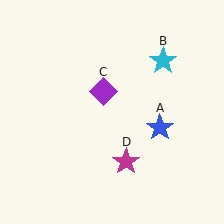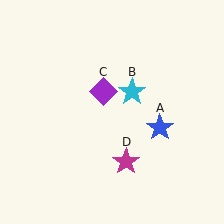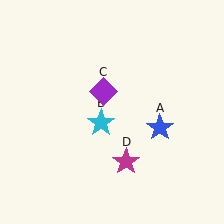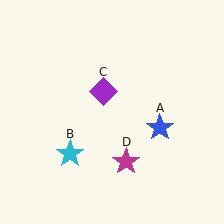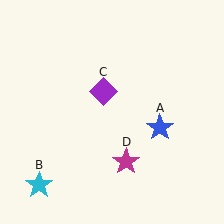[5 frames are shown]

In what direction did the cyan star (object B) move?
The cyan star (object B) moved down and to the left.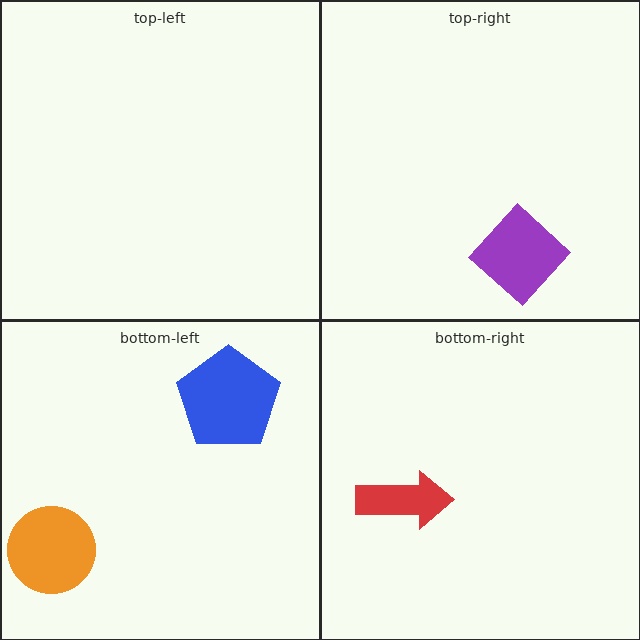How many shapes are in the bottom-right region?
1.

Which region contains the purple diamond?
The top-right region.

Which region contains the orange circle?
The bottom-left region.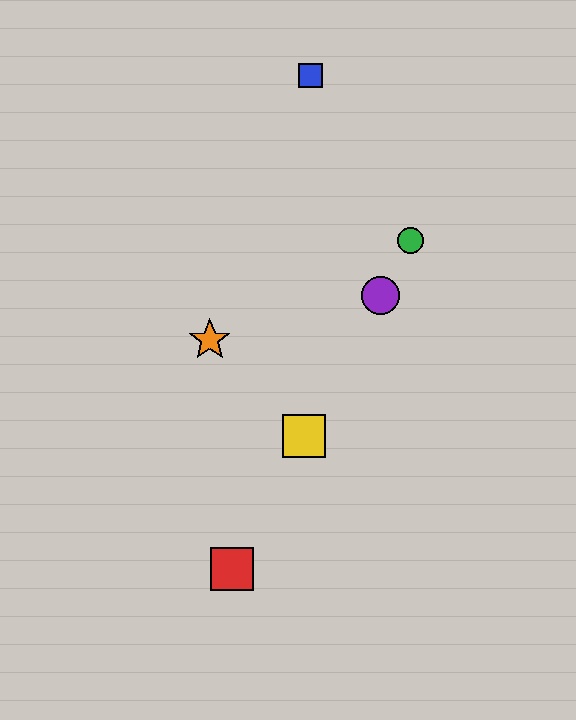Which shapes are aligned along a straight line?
The red square, the green circle, the yellow square, the purple circle are aligned along a straight line.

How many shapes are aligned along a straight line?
4 shapes (the red square, the green circle, the yellow square, the purple circle) are aligned along a straight line.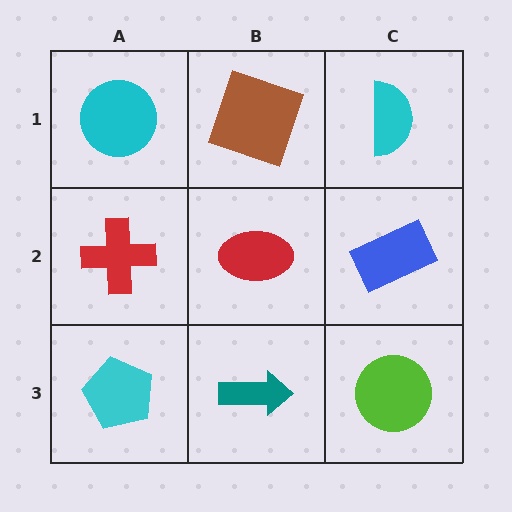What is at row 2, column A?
A red cross.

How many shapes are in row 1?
3 shapes.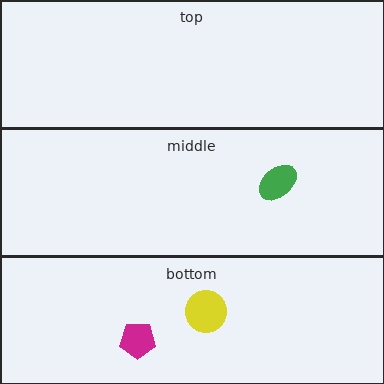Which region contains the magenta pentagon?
The bottom region.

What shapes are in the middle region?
The green ellipse.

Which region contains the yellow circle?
The bottom region.